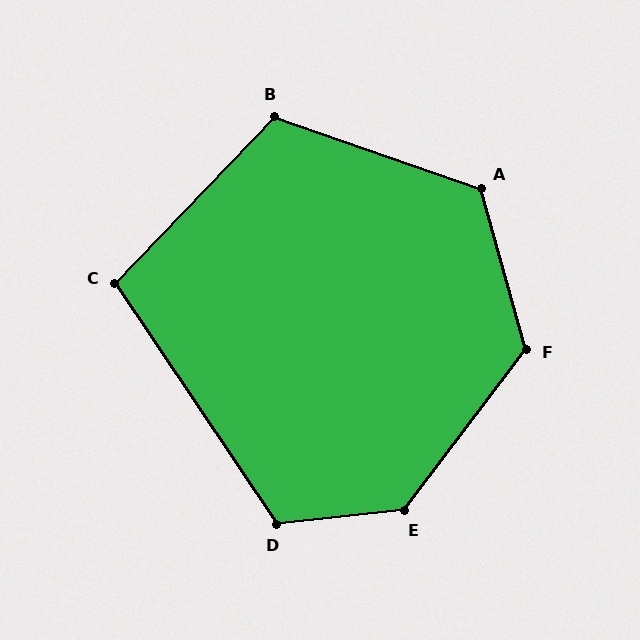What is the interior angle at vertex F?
Approximately 127 degrees (obtuse).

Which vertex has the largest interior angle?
E, at approximately 133 degrees.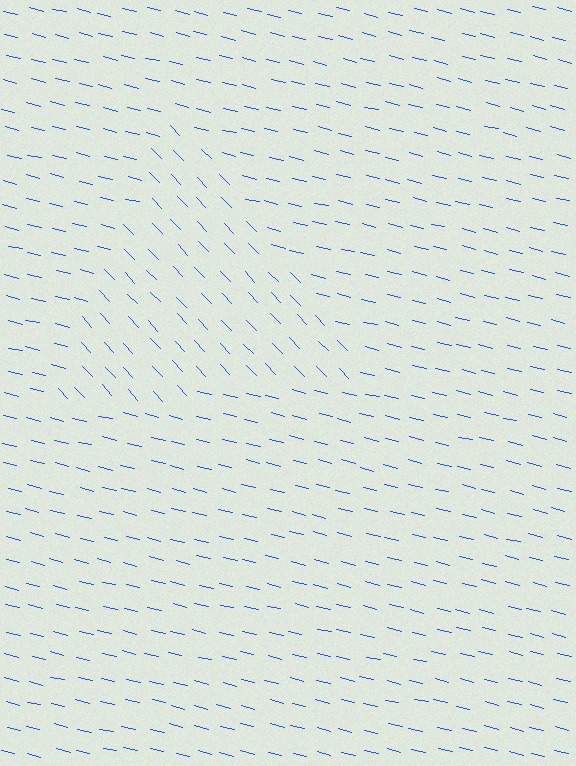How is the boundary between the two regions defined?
The boundary is defined purely by a change in line orientation (approximately 33 degrees difference). All lines are the same color and thickness.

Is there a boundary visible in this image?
Yes, there is a texture boundary formed by a change in line orientation.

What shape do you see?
I see a triangle.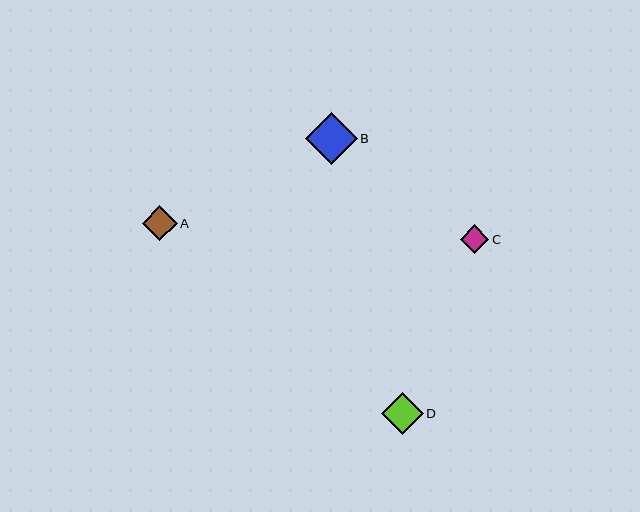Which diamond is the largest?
Diamond B is the largest with a size of approximately 52 pixels.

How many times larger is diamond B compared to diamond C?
Diamond B is approximately 1.8 times the size of diamond C.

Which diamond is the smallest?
Diamond C is the smallest with a size of approximately 29 pixels.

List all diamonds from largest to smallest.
From largest to smallest: B, D, A, C.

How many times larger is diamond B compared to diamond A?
Diamond B is approximately 1.5 times the size of diamond A.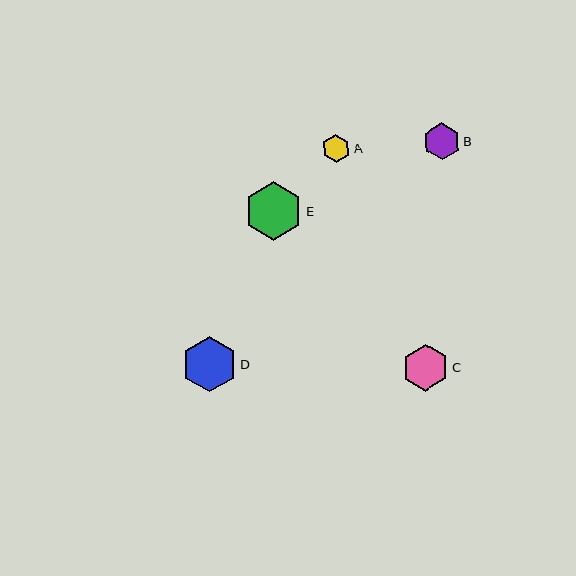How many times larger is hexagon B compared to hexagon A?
Hexagon B is approximately 1.3 times the size of hexagon A.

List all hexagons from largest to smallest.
From largest to smallest: E, D, C, B, A.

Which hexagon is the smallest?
Hexagon A is the smallest with a size of approximately 28 pixels.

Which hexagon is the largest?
Hexagon E is the largest with a size of approximately 58 pixels.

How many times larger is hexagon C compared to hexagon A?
Hexagon C is approximately 1.7 times the size of hexagon A.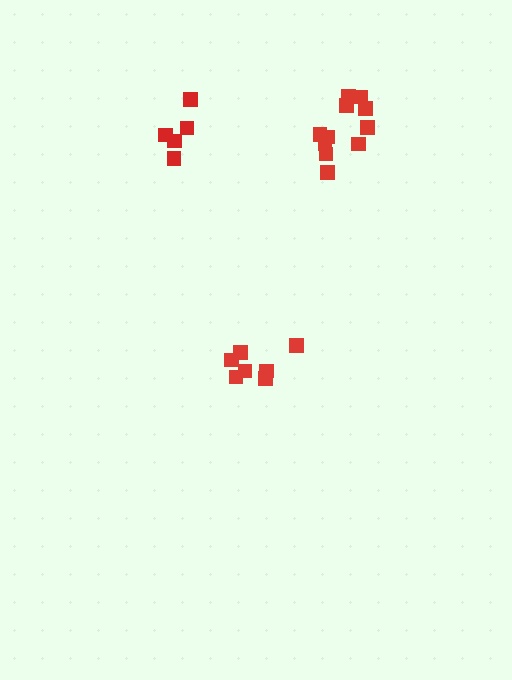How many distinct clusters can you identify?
There are 3 distinct clusters.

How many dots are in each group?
Group 1: 5 dots, Group 2: 7 dots, Group 3: 11 dots (23 total).